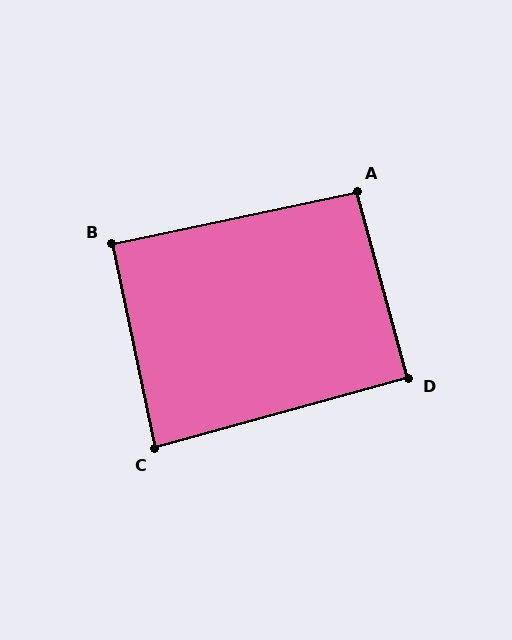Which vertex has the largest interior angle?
A, at approximately 93 degrees.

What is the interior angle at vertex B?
Approximately 90 degrees (approximately right).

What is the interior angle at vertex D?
Approximately 90 degrees (approximately right).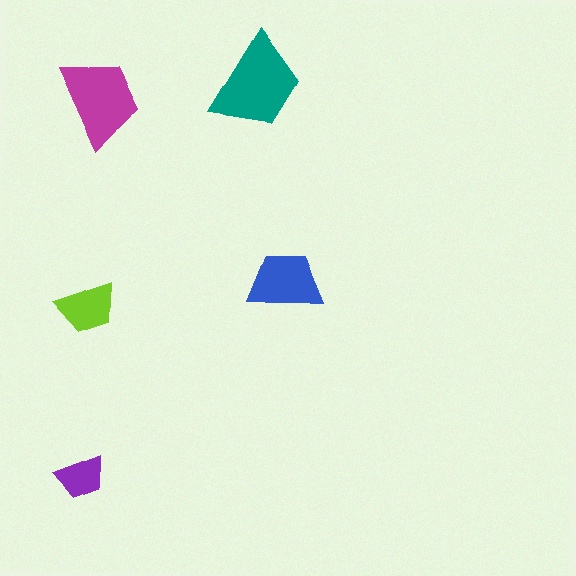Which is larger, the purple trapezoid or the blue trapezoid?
The blue one.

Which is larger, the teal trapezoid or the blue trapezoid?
The teal one.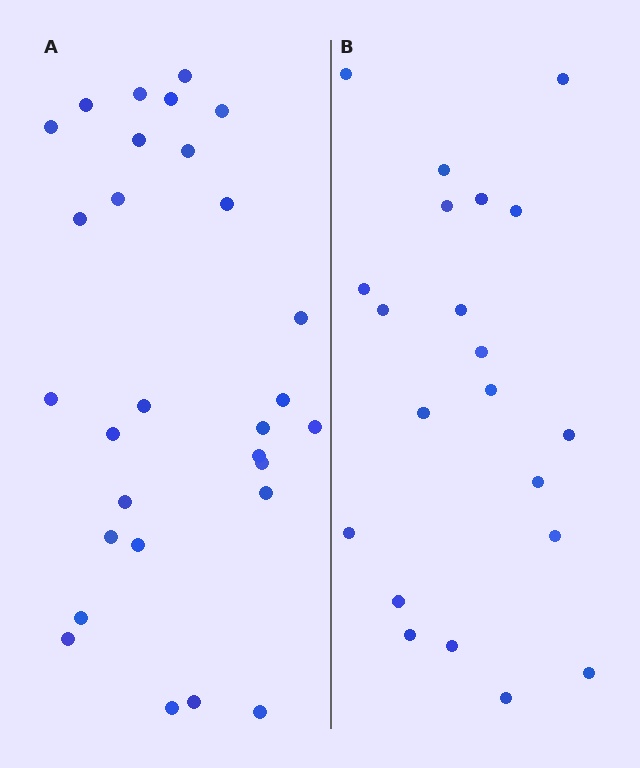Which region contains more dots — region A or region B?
Region A (the left region) has more dots.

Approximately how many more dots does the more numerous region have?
Region A has roughly 8 or so more dots than region B.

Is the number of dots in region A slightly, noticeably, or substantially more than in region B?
Region A has noticeably more, but not dramatically so. The ratio is roughly 1.4 to 1.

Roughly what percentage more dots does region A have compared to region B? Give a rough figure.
About 40% more.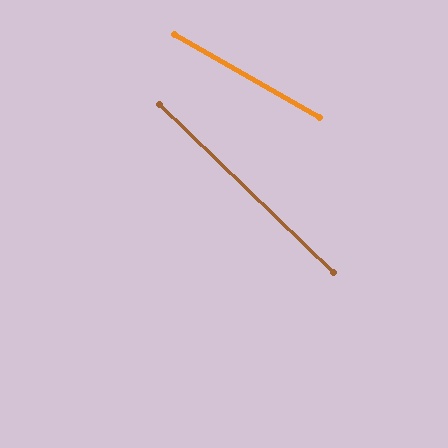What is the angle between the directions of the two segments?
Approximately 14 degrees.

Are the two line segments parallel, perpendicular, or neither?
Neither parallel nor perpendicular — they differ by about 14°.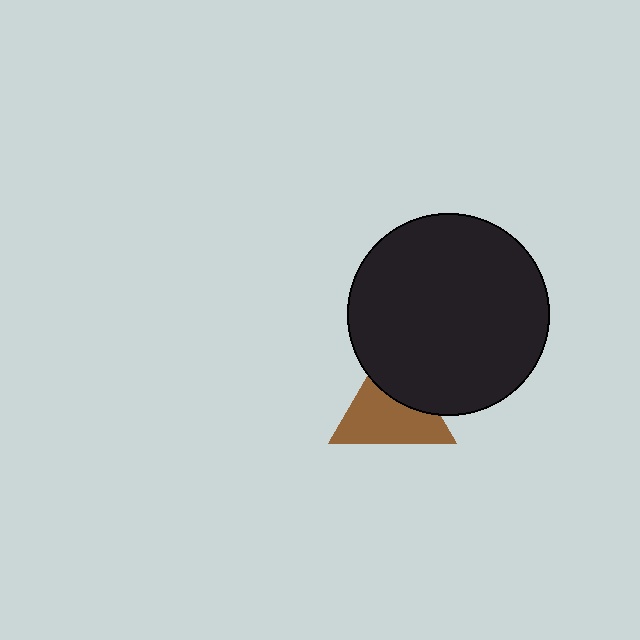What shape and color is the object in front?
The object in front is a black circle.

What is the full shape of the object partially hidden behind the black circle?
The partially hidden object is a brown triangle.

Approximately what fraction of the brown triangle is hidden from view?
Roughly 36% of the brown triangle is hidden behind the black circle.